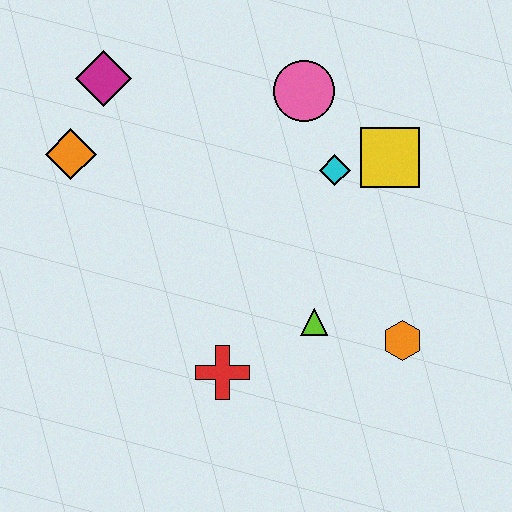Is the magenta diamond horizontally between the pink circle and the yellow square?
No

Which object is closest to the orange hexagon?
The lime triangle is closest to the orange hexagon.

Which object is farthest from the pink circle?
The red cross is farthest from the pink circle.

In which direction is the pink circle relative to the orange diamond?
The pink circle is to the right of the orange diamond.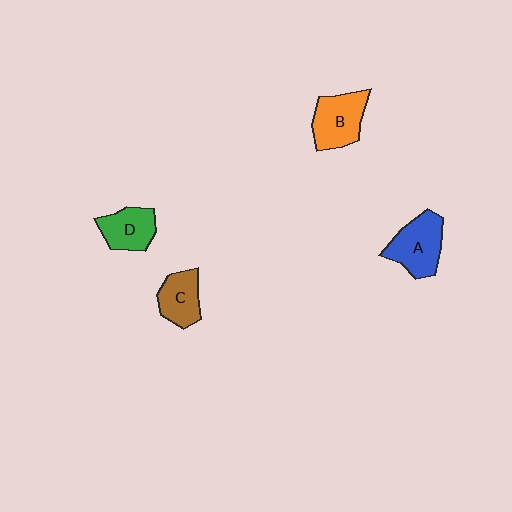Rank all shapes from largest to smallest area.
From largest to smallest: A (blue), B (orange), D (green), C (brown).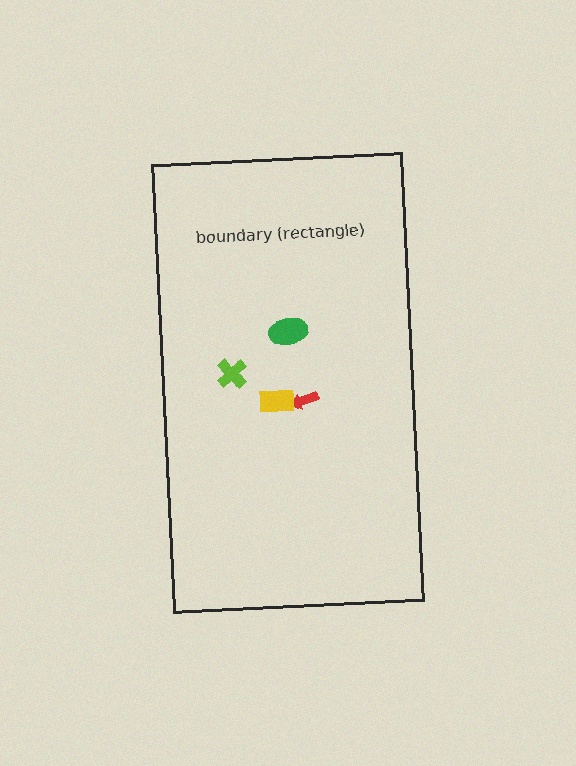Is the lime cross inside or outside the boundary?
Inside.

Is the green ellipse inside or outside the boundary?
Inside.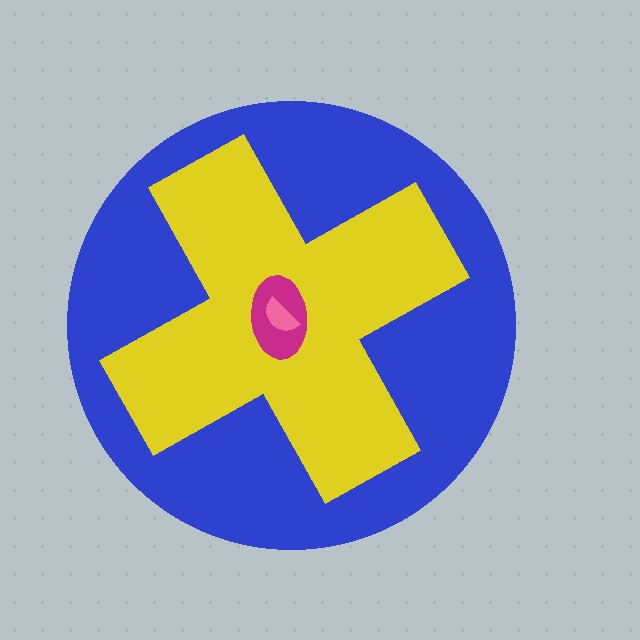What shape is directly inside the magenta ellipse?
The pink semicircle.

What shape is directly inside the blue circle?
The yellow cross.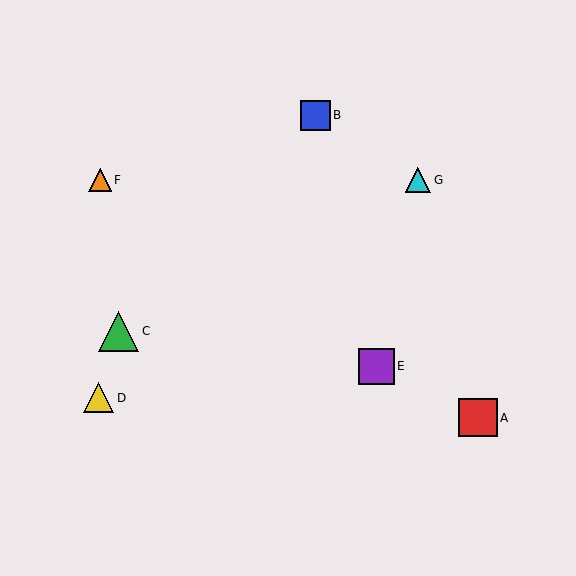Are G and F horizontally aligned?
Yes, both are at y≈180.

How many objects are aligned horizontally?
2 objects (F, G) are aligned horizontally.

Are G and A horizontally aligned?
No, G is at y≈180 and A is at y≈418.